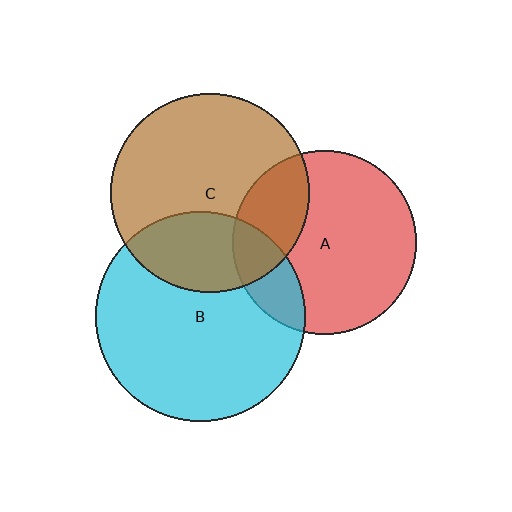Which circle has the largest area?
Circle B (cyan).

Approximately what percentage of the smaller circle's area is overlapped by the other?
Approximately 30%.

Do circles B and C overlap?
Yes.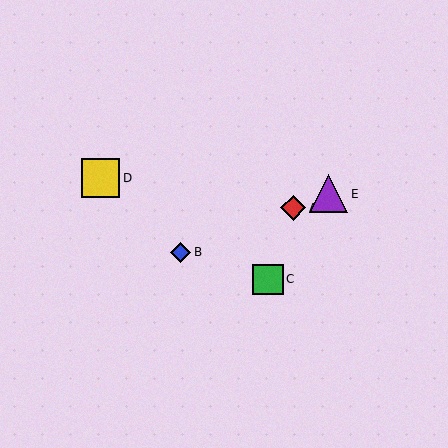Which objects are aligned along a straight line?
Objects A, B, E are aligned along a straight line.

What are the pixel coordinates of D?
Object D is at (100, 178).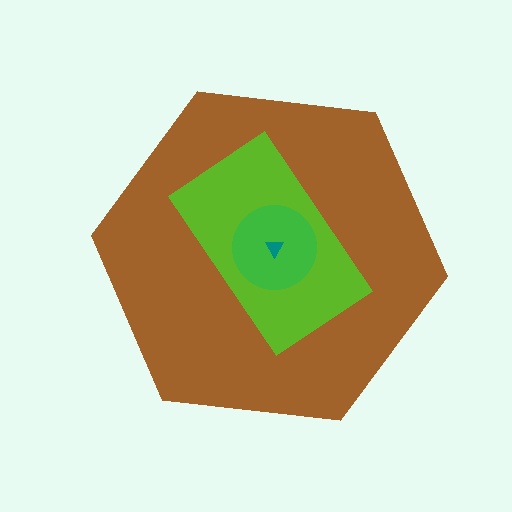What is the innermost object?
The teal triangle.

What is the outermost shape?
The brown hexagon.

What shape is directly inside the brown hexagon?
The lime rectangle.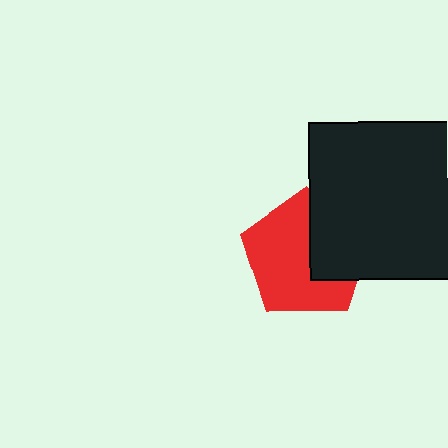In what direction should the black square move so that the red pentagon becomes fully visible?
The black square should move right. That is the shortest direction to clear the overlap and leave the red pentagon fully visible.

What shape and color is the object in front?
The object in front is a black square.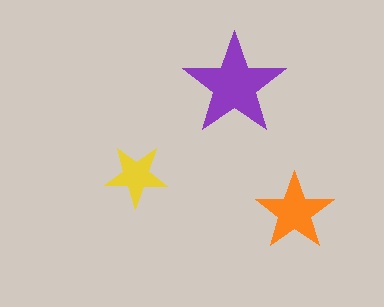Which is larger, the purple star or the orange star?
The purple one.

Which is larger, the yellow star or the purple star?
The purple one.